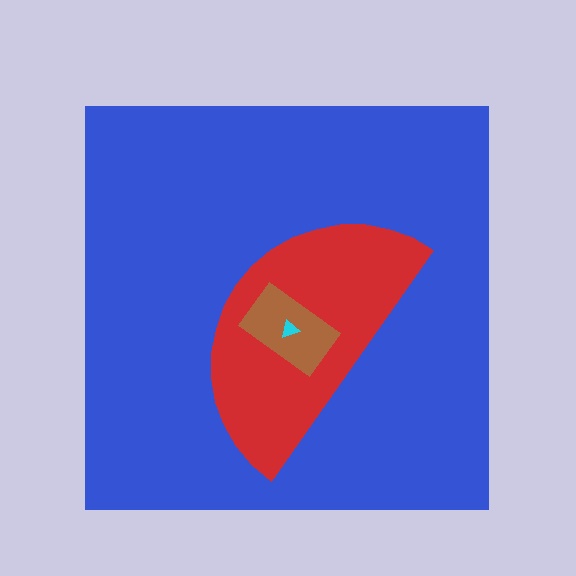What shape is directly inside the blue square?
The red semicircle.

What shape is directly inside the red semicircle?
The brown rectangle.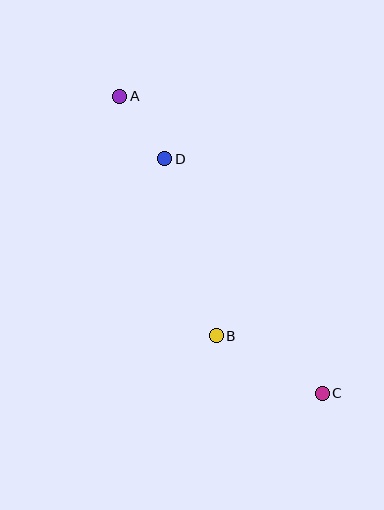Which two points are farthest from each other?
Points A and C are farthest from each other.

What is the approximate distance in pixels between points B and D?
The distance between B and D is approximately 184 pixels.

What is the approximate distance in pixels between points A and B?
The distance between A and B is approximately 258 pixels.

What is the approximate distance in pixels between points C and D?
The distance between C and D is approximately 282 pixels.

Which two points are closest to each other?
Points A and D are closest to each other.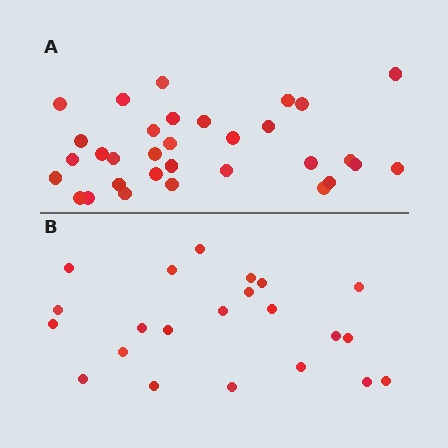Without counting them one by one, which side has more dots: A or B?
Region A (the top region) has more dots.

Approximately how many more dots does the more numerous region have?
Region A has roughly 10 or so more dots than region B.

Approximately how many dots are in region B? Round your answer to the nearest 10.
About 20 dots. (The exact count is 22, which rounds to 20.)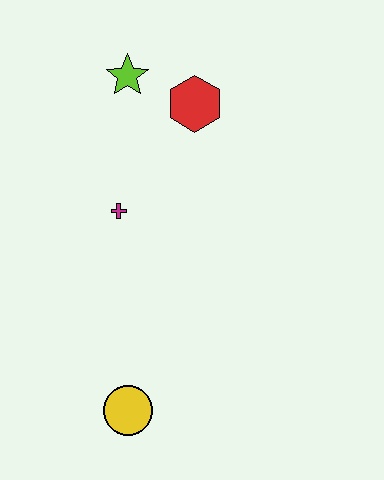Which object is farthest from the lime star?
The yellow circle is farthest from the lime star.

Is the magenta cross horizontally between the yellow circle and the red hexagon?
No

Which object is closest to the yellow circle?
The magenta cross is closest to the yellow circle.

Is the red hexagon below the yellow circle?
No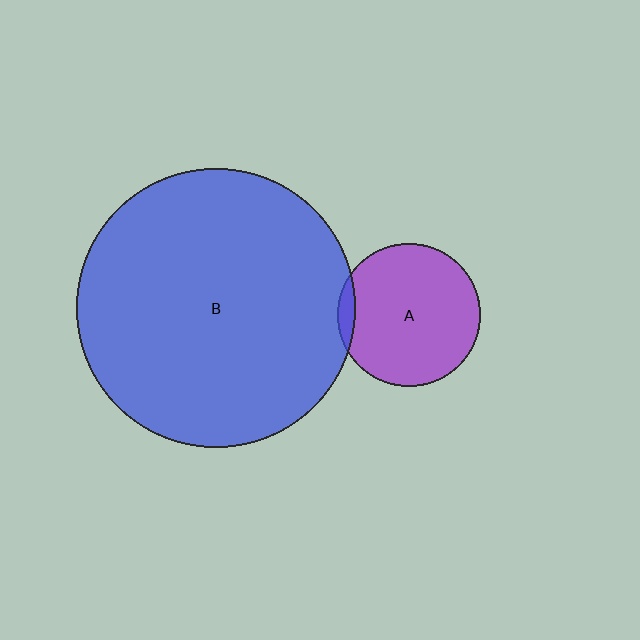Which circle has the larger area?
Circle B (blue).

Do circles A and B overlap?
Yes.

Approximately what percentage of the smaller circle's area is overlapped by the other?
Approximately 5%.